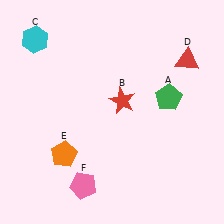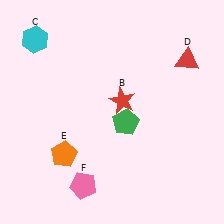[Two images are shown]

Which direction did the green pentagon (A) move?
The green pentagon (A) moved left.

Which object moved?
The green pentagon (A) moved left.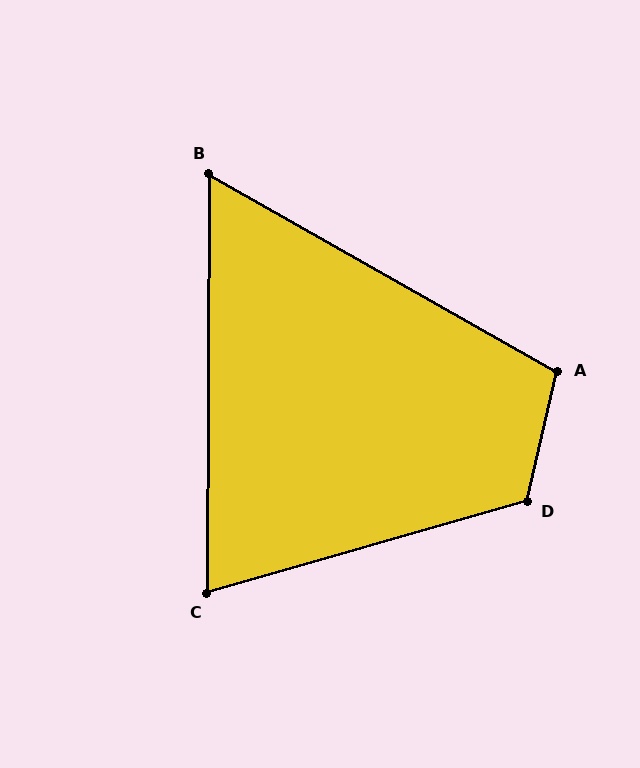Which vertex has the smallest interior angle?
B, at approximately 61 degrees.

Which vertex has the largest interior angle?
D, at approximately 119 degrees.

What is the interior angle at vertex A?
Approximately 106 degrees (obtuse).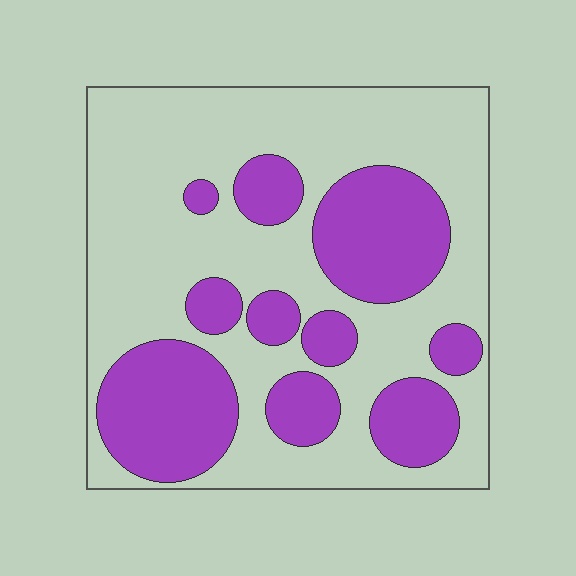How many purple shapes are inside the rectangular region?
10.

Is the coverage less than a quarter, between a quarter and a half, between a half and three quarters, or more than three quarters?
Between a quarter and a half.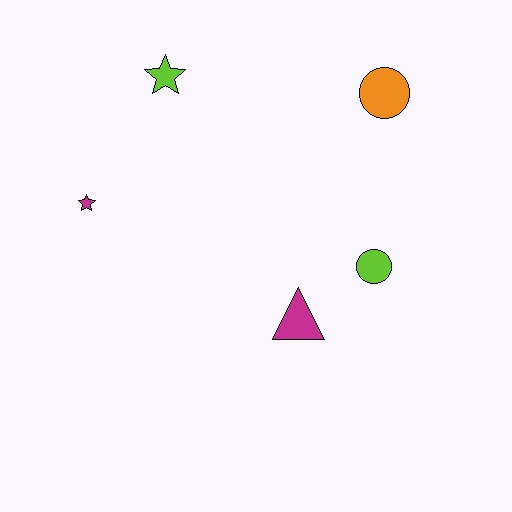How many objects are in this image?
There are 5 objects.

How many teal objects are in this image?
There are no teal objects.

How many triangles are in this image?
There is 1 triangle.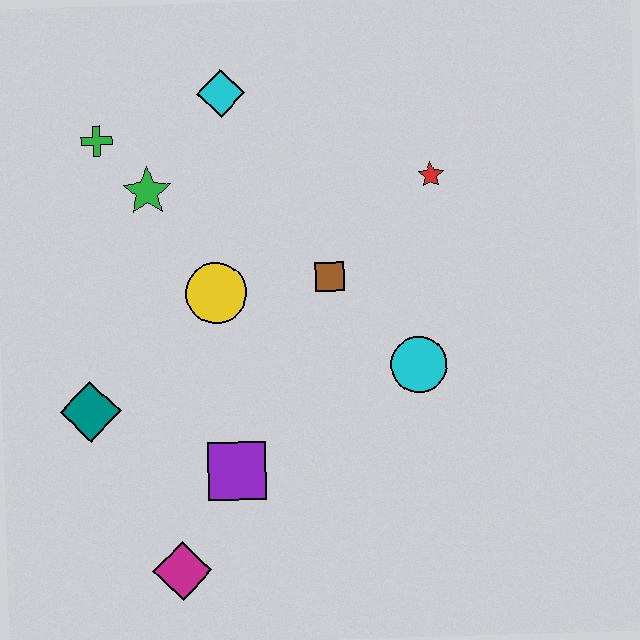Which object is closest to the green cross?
The green star is closest to the green cross.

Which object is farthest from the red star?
The magenta diamond is farthest from the red star.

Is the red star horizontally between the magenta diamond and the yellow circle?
No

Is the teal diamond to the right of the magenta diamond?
No